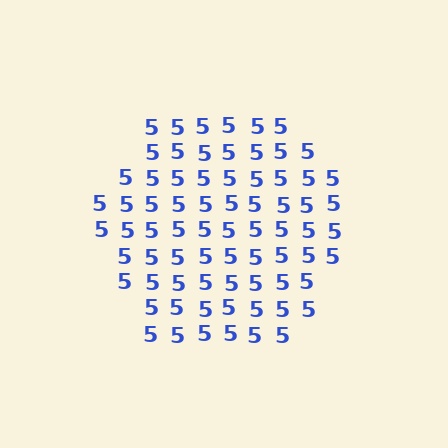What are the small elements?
The small elements are digit 5's.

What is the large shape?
The large shape is a hexagon.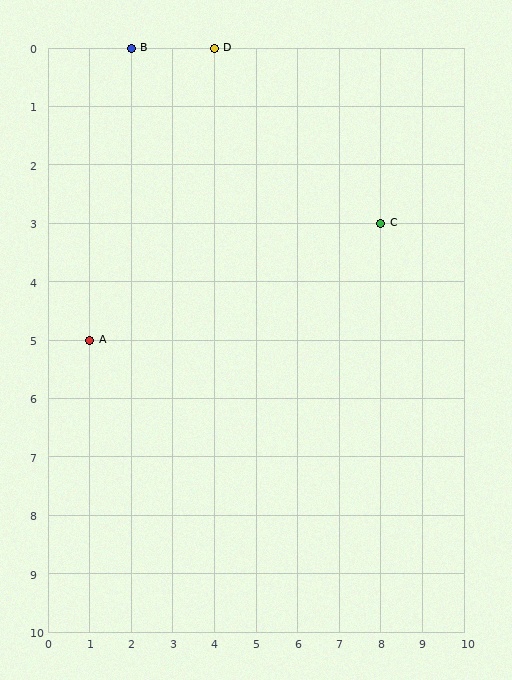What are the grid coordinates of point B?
Point B is at grid coordinates (2, 0).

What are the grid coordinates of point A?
Point A is at grid coordinates (1, 5).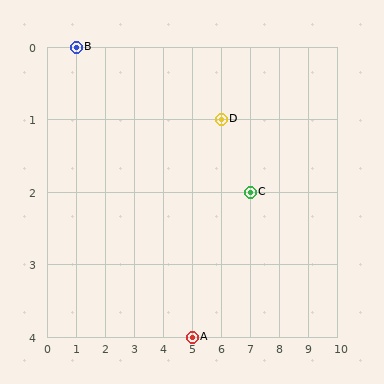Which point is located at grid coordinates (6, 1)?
Point D is at (6, 1).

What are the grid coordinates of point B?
Point B is at grid coordinates (1, 0).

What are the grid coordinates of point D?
Point D is at grid coordinates (6, 1).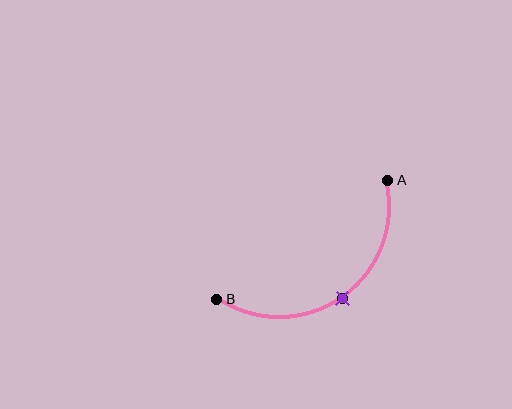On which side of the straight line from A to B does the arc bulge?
The arc bulges below and to the right of the straight line connecting A and B.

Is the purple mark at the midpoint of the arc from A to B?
Yes. The purple mark lies on the arc at equal arc-length from both A and B — it is the arc midpoint.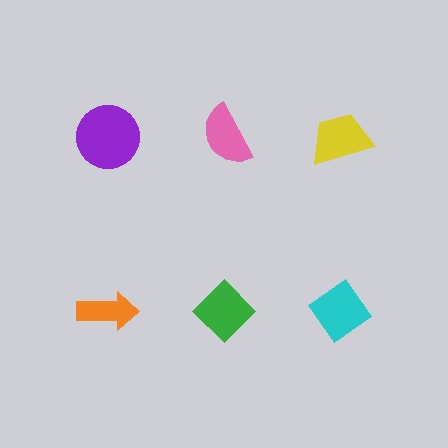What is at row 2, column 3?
A cyan diamond.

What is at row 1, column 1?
A purple circle.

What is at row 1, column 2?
A pink semicircle.